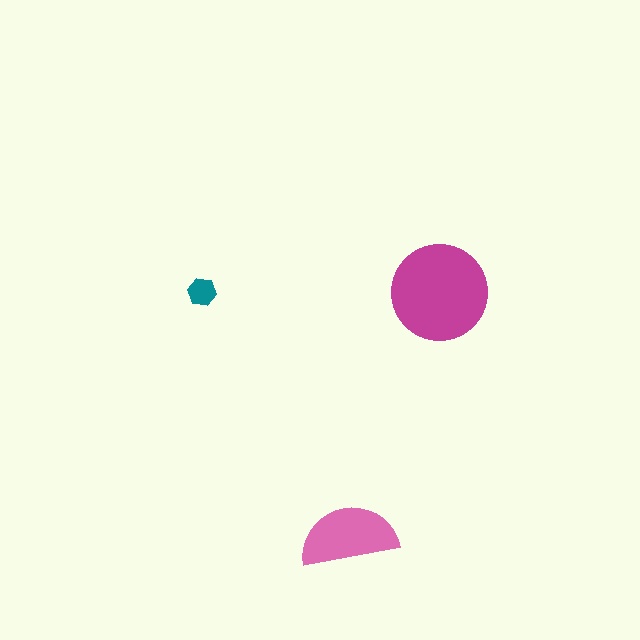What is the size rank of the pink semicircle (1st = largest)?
2nd.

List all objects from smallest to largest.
The teal hexagon, the pink semicircle, the magenta circle.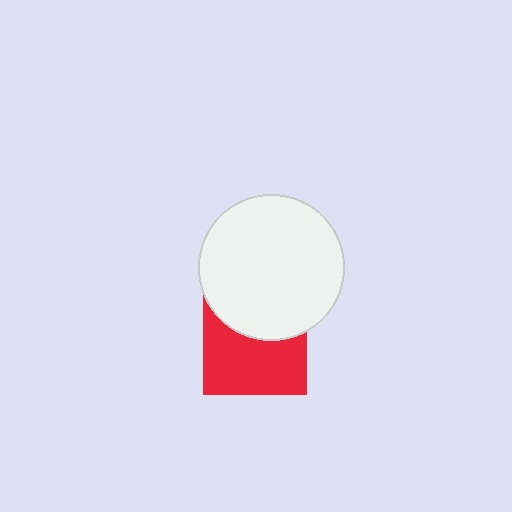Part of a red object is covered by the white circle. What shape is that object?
It is a square.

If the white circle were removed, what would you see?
You would see the complete red square.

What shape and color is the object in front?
The object in front is a white circle.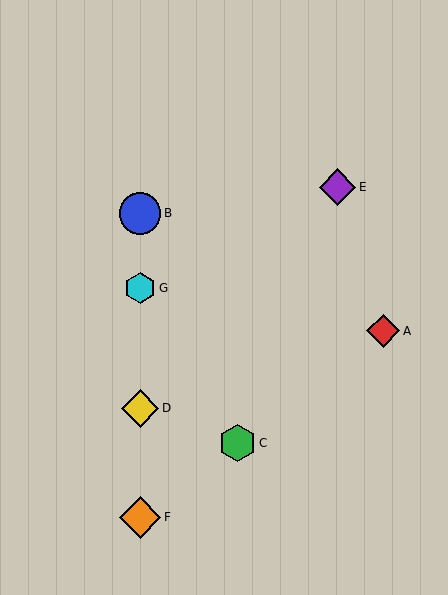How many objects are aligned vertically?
4 objects (B, D, F, G) are aligned vertically.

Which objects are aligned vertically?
Objects B, D, F, G are aligned vertically.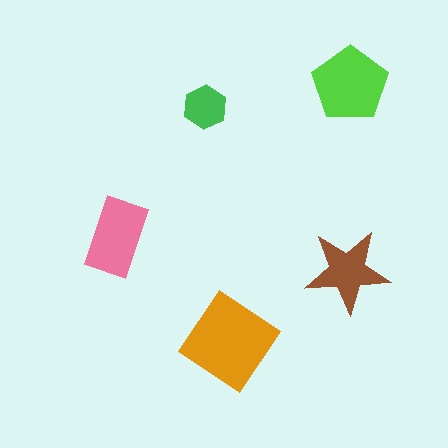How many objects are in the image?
There are 5 objects in the image.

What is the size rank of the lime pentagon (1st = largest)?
2nd.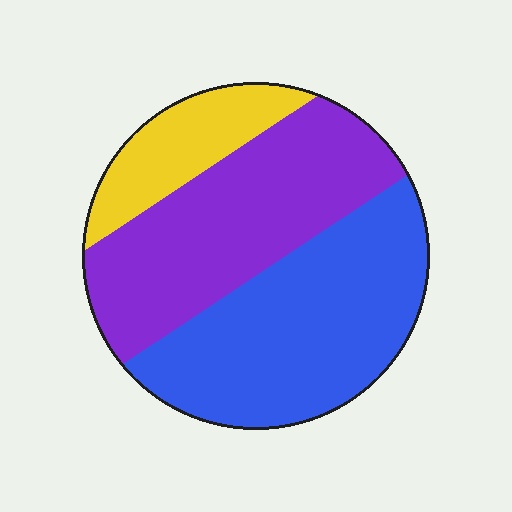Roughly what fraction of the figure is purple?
Purple takes up about two fifths (2/5) of the figure.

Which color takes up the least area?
Yellow, at roughly 15%.